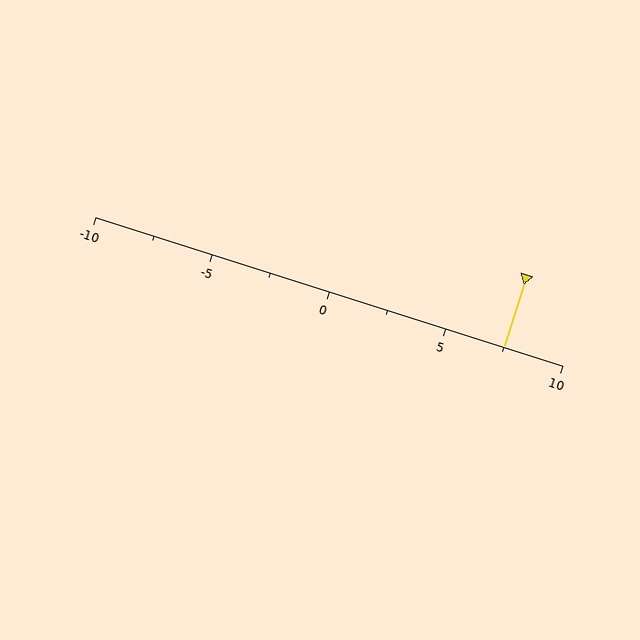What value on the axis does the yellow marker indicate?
The marker indicates approximately 7.5.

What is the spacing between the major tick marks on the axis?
The major ticks are spaced 5 apart.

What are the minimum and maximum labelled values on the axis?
The axis runs from -10 to 10.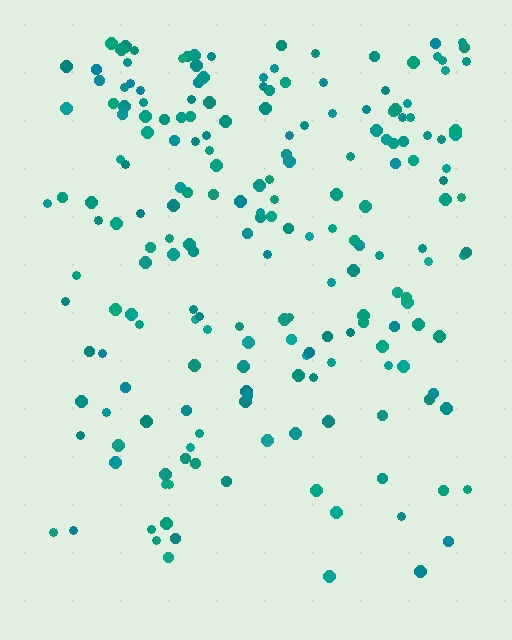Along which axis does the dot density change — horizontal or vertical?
Vertical.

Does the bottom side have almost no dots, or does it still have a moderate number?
Still a moderate number, just noticeably fewer than the top.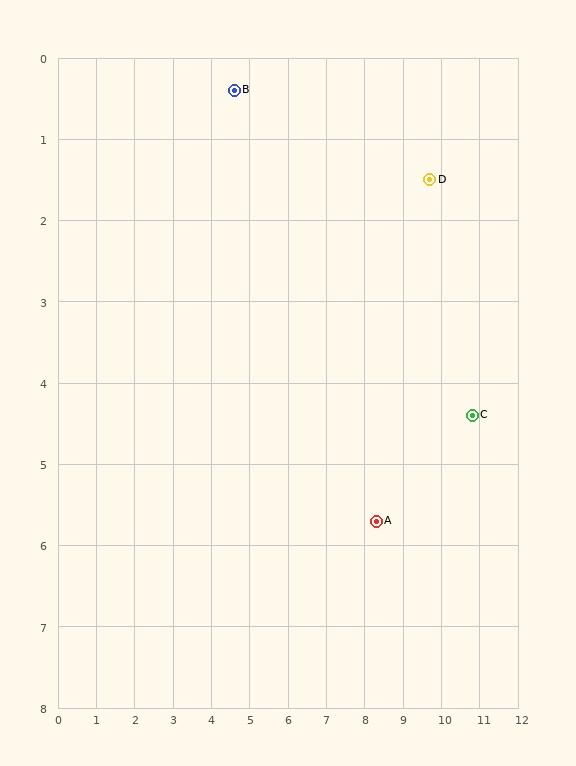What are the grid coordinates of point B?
Point B is at approximately (4.6, 0.4).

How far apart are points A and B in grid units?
Points A and B are about 6.5 grid units apart.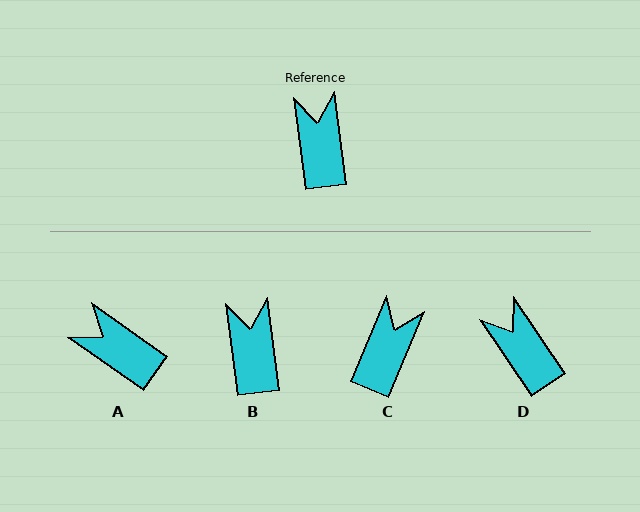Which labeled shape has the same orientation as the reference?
B.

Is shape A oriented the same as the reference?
No, it is off by about 48 degrees.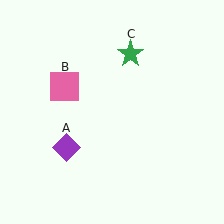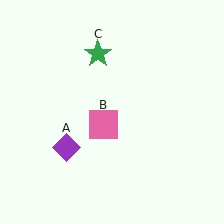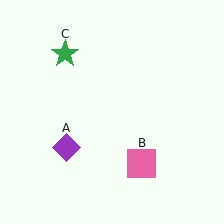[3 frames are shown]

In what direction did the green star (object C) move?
The green star (object C) moved left.